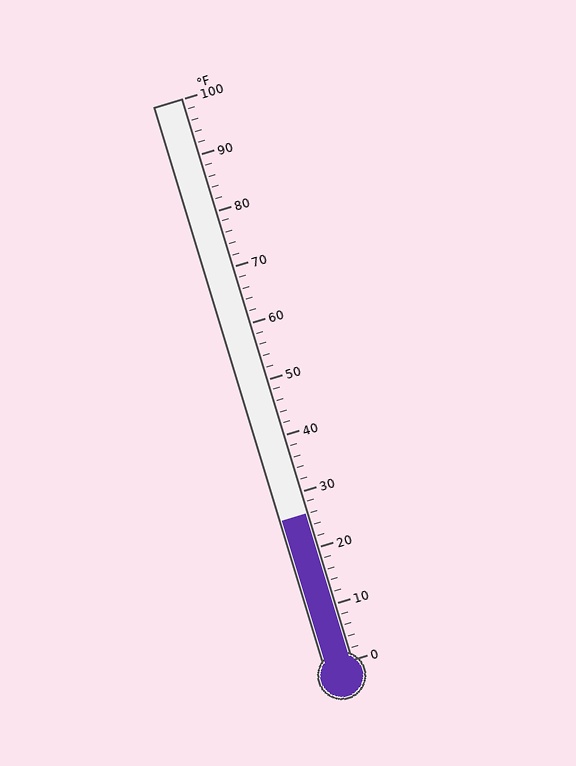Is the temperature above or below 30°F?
The temperature is below 30°F.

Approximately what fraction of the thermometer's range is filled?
The thermometer is filled to approximately 25% of its range.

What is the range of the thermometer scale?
The thermometer scale ranges from 0°F to 100°F.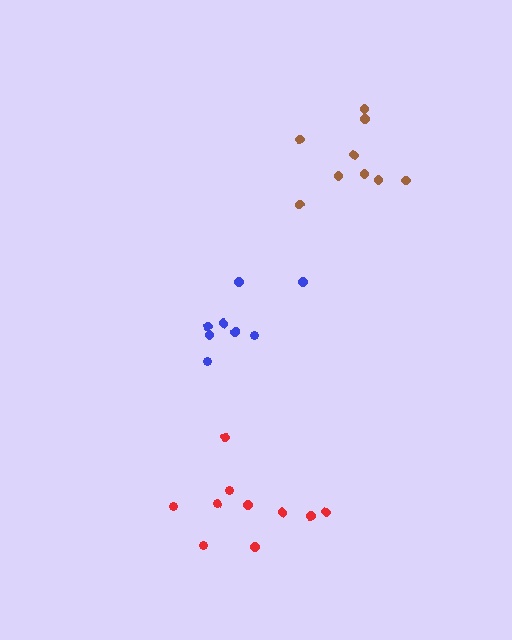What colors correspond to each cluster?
The clusters are colored: red, brown, blue.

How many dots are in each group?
Group 1: 10 dots, Group 2: 9 dots, Group 3: 8 dots (27 total).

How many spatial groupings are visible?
There are 3 spatial groupings.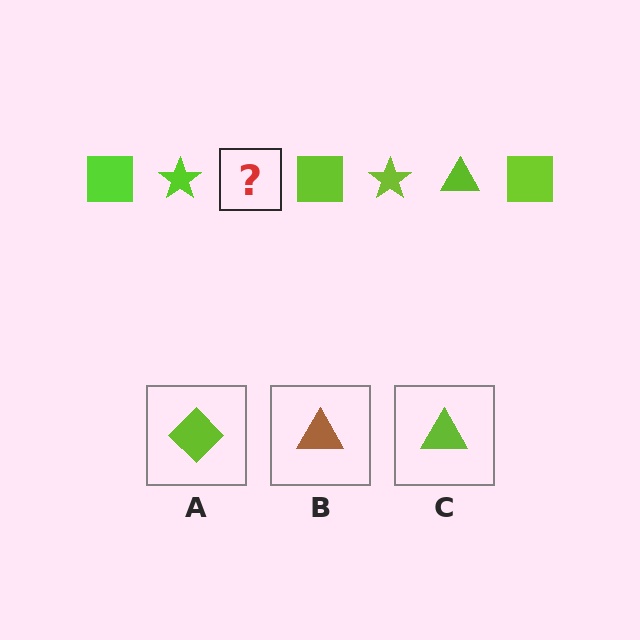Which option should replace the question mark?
Option C.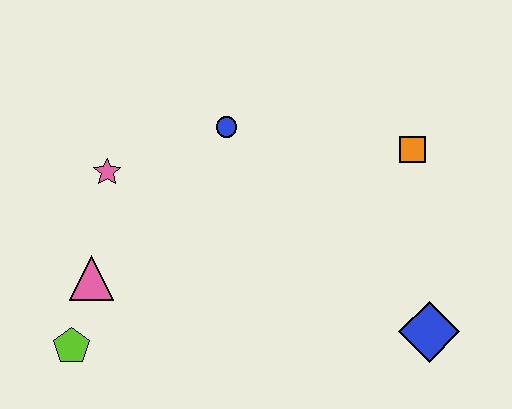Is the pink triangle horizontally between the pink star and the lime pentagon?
Yes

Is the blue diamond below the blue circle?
Yes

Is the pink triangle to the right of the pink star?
No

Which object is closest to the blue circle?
The pink star is closest to the blue circle.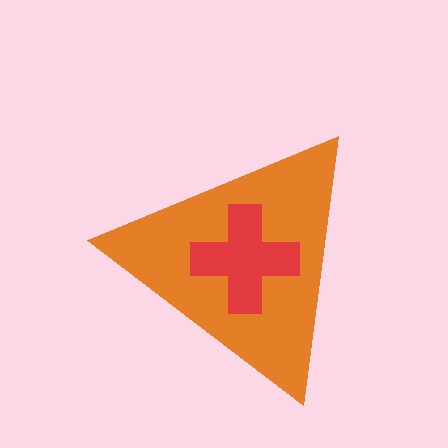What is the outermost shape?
The orange triangle.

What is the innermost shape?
The red cross.